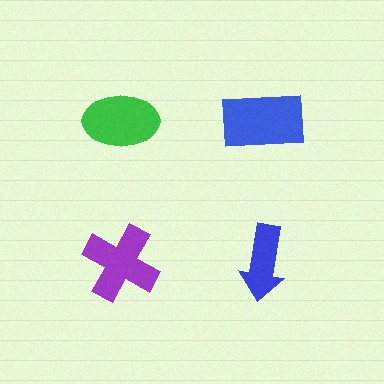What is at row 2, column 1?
A purple cross.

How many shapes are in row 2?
2 shapes.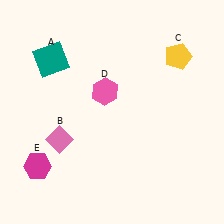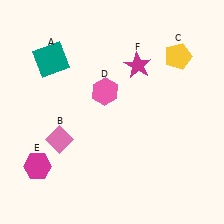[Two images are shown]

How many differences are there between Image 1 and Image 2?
There is 1 difference between the two images.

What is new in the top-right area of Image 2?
A magenta star (F) was added in the top-right area of Image 2.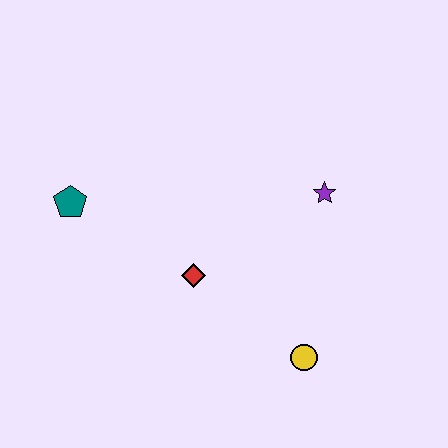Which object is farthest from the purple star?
The teal pentagon is farthest from the purple star.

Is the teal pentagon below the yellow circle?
No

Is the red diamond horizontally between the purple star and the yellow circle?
No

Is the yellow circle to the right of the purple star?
No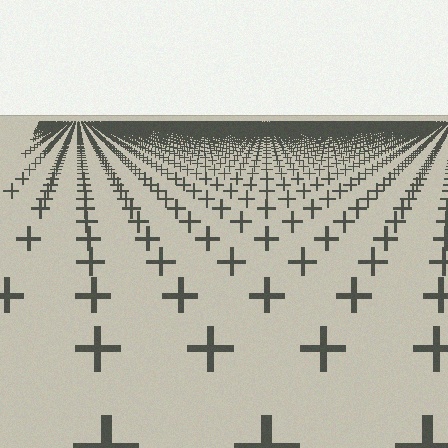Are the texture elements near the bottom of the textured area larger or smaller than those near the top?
Larger. Near the bottom, elements are closer to the viewer and appear at a bigger on-screen size.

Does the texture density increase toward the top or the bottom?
Density increases toward the top.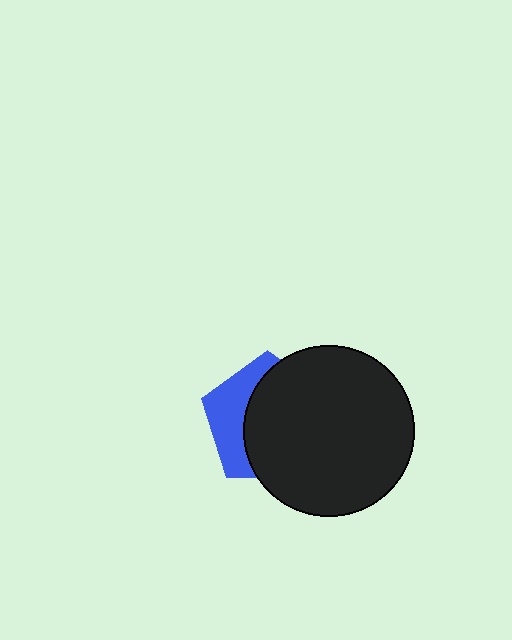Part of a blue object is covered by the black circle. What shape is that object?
It is a pentagon.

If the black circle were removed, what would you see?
You would see the complete blue pentagon.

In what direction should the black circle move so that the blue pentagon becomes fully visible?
The black circle should move right. That is the shortest direction to clear the overlap and leave the blue pentagon fully visible.